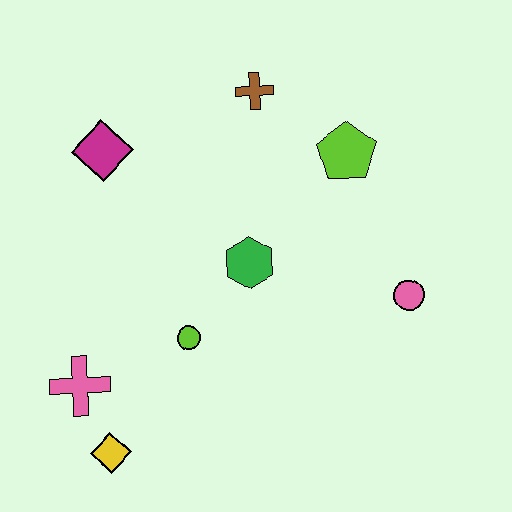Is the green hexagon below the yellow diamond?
No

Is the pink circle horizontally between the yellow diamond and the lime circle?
No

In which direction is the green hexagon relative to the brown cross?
The green hexagon is below the brown cross.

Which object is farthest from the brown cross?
The yellow diamond is farthest from the brown cross.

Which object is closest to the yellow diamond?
The pink cross is closest to the yellow diamond.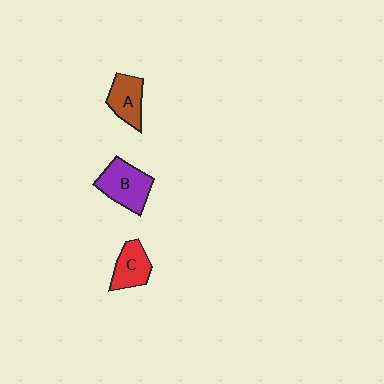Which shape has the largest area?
Shape B (purple).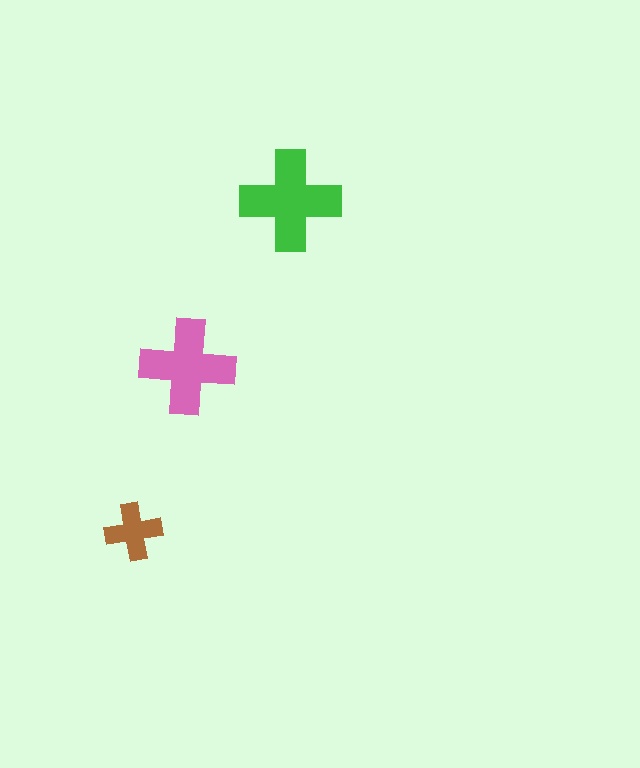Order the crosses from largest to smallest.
the green one, the pink one, the brown one.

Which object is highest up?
The green cross is topmost.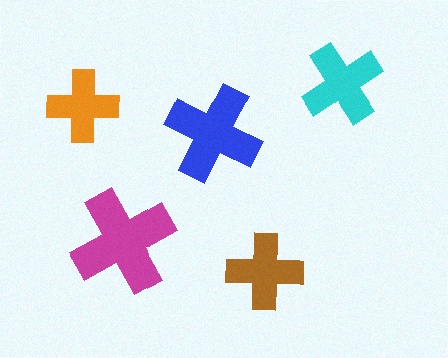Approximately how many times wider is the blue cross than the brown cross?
About 1.5 times wider.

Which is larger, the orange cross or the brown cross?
The brown one.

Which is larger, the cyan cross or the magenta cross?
The magenta one.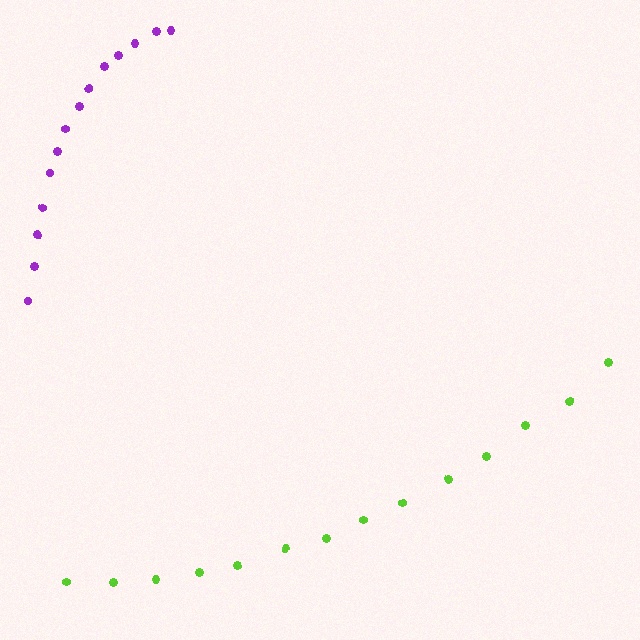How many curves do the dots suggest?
There are 2 distinct paths.